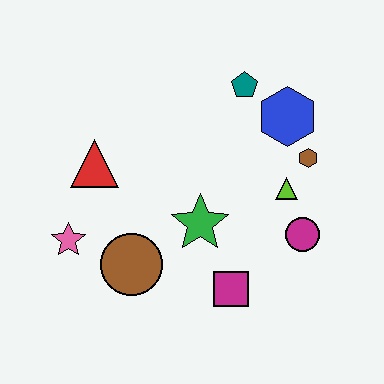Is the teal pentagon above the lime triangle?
Yes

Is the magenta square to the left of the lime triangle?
Yes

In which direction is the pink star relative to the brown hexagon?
The pink star is to the left of the brown hexagon.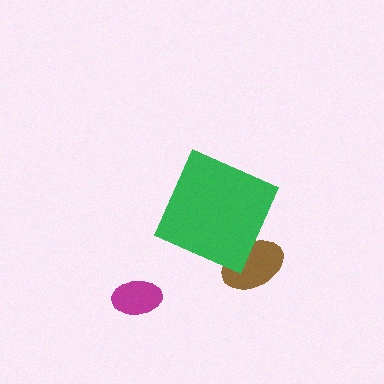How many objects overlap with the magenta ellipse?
0 objects overlap with the magenta ellipse.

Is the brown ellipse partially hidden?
Yes, it is partially covered by another shape.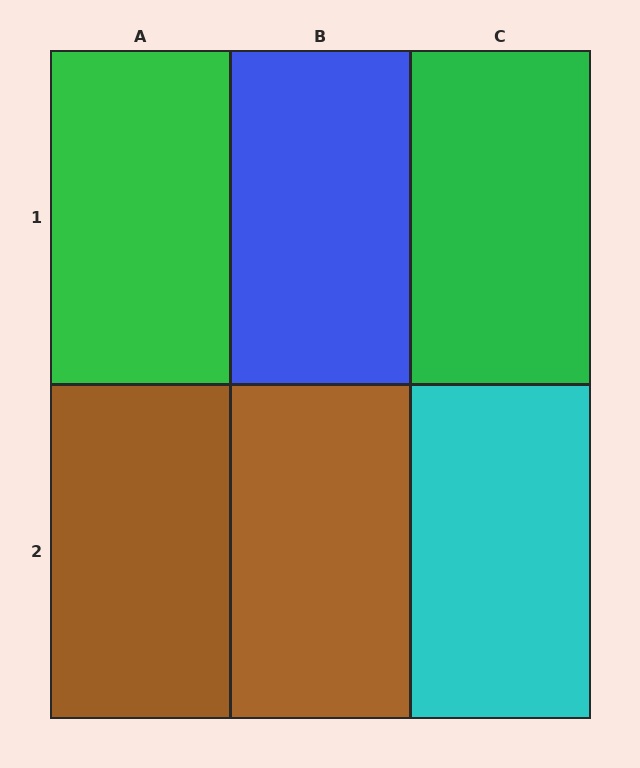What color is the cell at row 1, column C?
Green.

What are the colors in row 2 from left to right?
Brown, brown, cyan.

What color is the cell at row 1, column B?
Blue.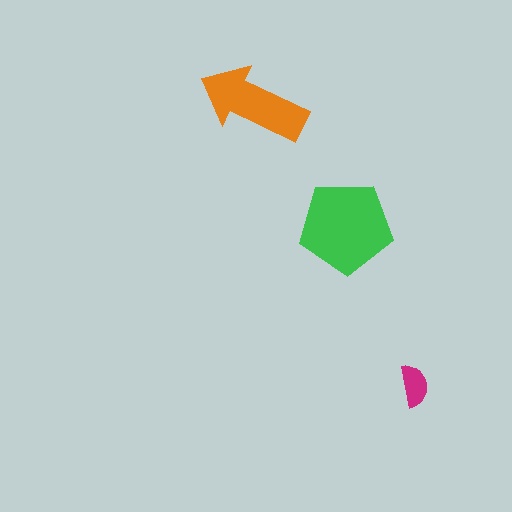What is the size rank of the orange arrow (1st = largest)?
2nd.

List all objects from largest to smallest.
The green pentagon, the orange arrow, the magenta semicircle.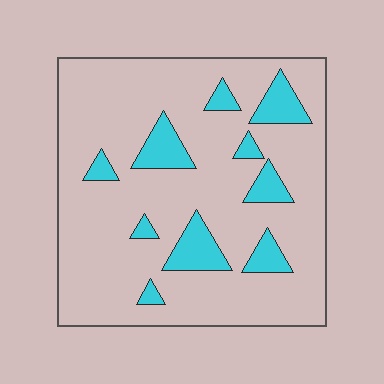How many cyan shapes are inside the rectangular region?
10.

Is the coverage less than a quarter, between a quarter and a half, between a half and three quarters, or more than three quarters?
Less than a quarter.